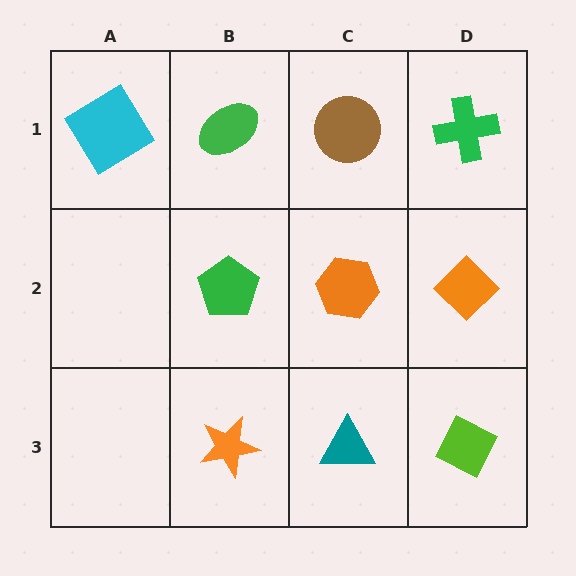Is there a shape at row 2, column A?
No, that cell is empty.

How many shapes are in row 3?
3 shapes.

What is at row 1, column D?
A green cross.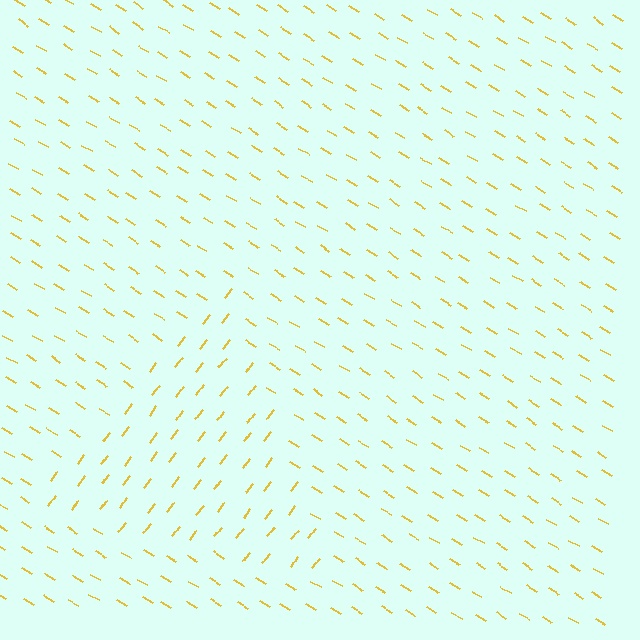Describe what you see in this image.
The image is filled with small yellow line segments. A triangle region in the image has lines oriented differently from the surrounding lines, creating a visible texture boundary.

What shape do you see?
I see a triangle.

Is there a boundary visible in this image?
Yes, there is a texture boundary formed by a change in line orientation.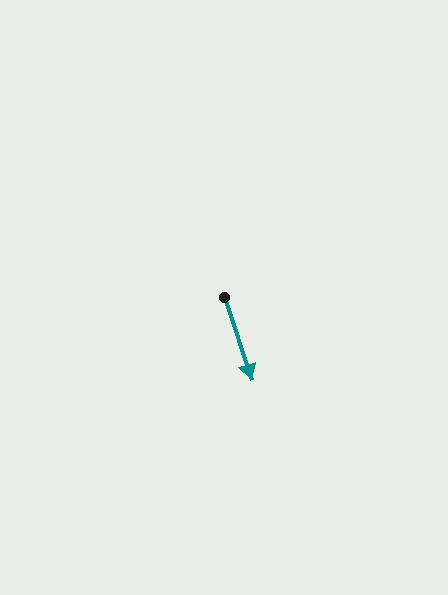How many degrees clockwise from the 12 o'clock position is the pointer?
Approximately 161 degrees.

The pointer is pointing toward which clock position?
Roughly 5 o'clock.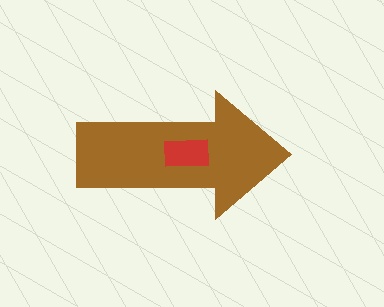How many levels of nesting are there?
2.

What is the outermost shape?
The brown arrow.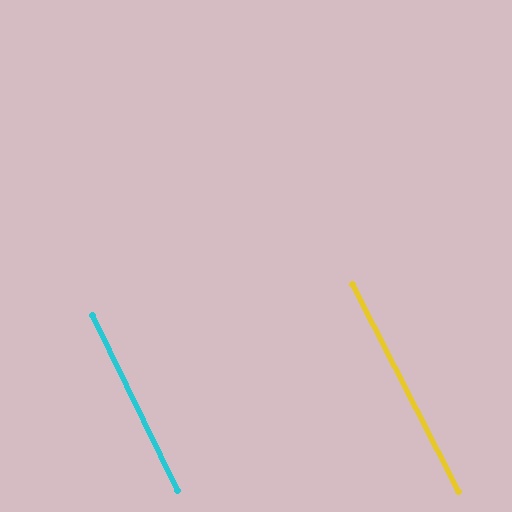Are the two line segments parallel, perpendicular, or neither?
Parallel — their directions differ by only 1.0°.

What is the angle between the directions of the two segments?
Approximately 1 degree.